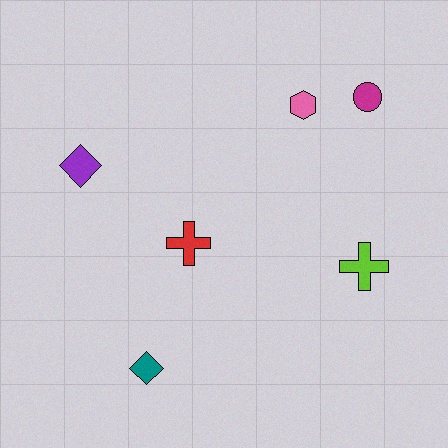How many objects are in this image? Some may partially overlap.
There are 6 objects.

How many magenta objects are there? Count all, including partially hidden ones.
There is 1 magenta object.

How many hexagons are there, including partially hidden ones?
There is 1 hexagon.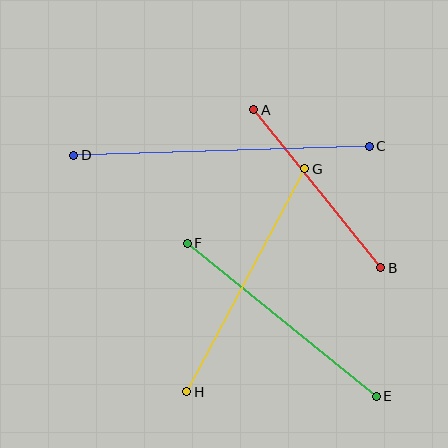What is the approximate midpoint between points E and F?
The midpoint is at approximately (282, 320) pixels.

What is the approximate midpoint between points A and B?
The midpoint is at approximately (317, 189) pixels.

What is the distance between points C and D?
The distance is approximately 296 pixels.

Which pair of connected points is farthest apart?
Points C and D are farthest apart.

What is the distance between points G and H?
The distance is approximately 252 pixels.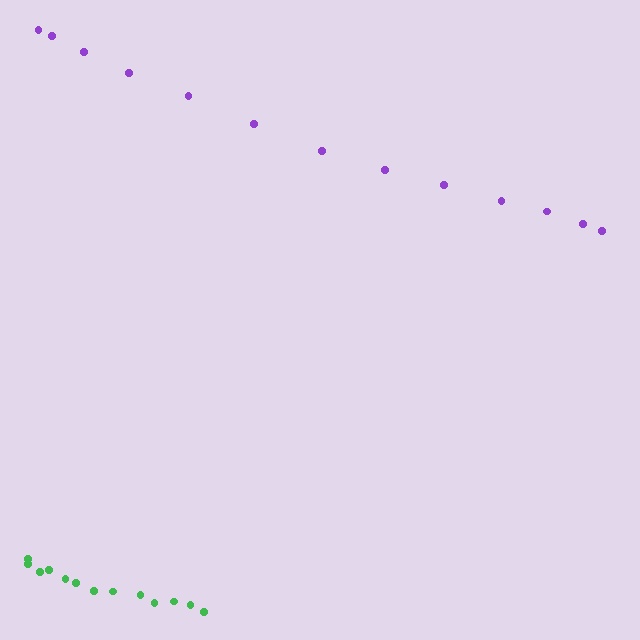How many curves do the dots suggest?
There are 2 distinct paths.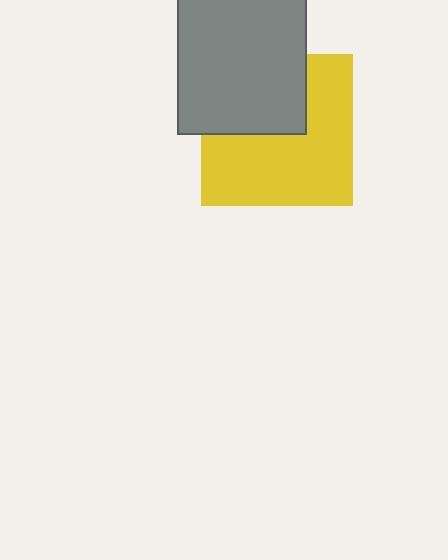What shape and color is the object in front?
The object in front is a gray rectangle.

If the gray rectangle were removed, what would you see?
You would see the complete yellow square.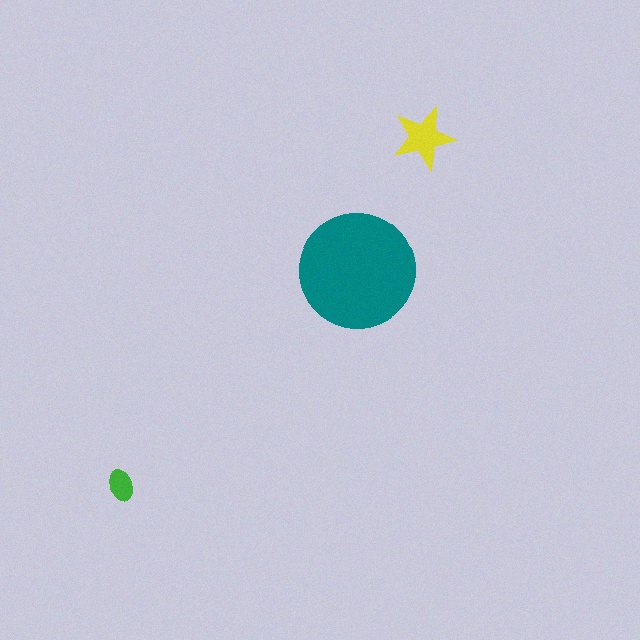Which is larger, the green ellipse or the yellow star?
The yellow star.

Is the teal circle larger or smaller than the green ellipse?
Larger.